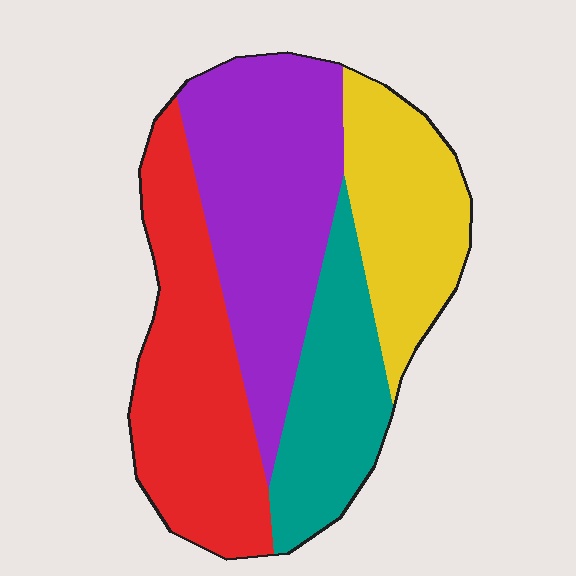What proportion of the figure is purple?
Purple covers roughly 30% of the figure.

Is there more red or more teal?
Red.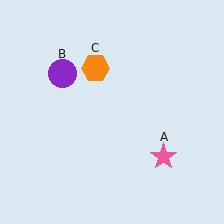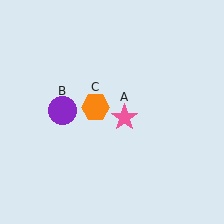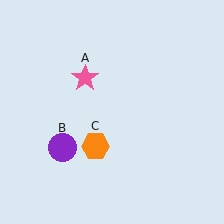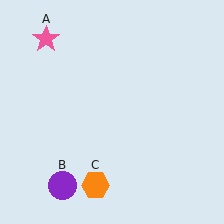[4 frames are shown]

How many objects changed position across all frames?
3 objects changed position: pink star (object A), purple circle (object B), orange hexagon (object C).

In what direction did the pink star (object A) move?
The pink star (object A) moved up and to the left.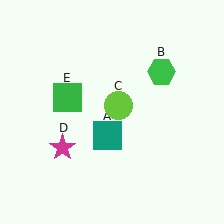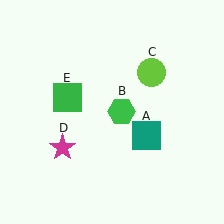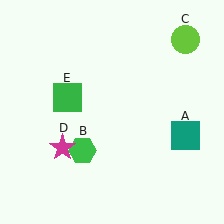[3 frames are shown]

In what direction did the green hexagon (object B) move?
The green hexagon (object B) moved down and to the left.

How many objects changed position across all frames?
3 objects changed position: teal square (object A), green hexagon (object B), lime circle (object C).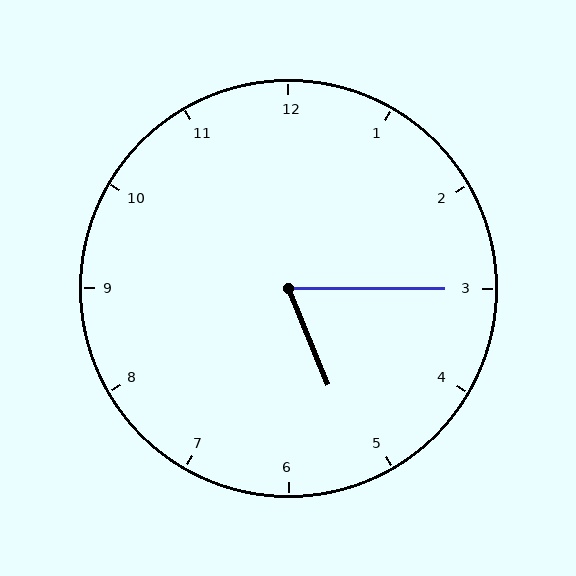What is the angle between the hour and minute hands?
Approximately 68 degrees.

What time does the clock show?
5:15.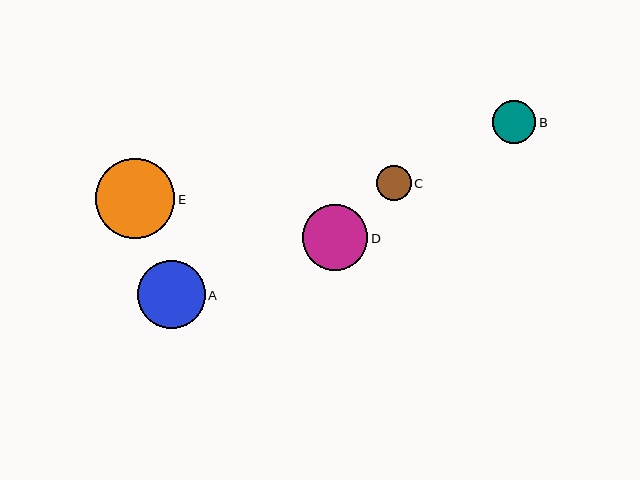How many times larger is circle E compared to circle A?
Circle E is approximately 1.2 times the size of circle A.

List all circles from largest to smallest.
From largest to smallest: E, A, D, B, C.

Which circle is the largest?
Circle E is the largest with a size of approximately 80 pixels.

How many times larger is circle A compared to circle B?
Circle A is approximately 1.6 times the size of circle B.